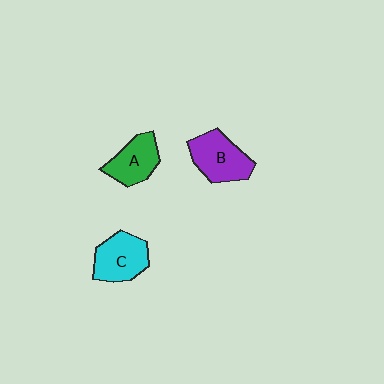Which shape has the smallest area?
Shape A (green).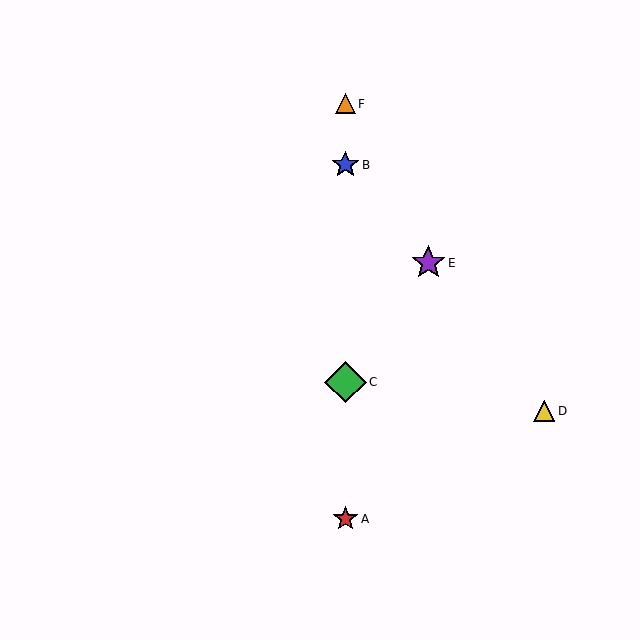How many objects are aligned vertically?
4 objects (A, B, C, F) are aligned vertically.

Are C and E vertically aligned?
No, C is at x≈345 and E is at x≈428.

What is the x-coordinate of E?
Object E is at x≈428.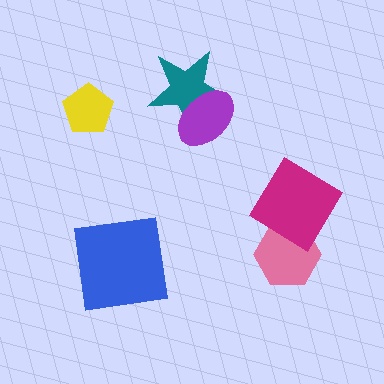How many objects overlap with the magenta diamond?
1 object overlaps with the magenta diamond.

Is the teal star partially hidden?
Yes, it is partially covered by another shape.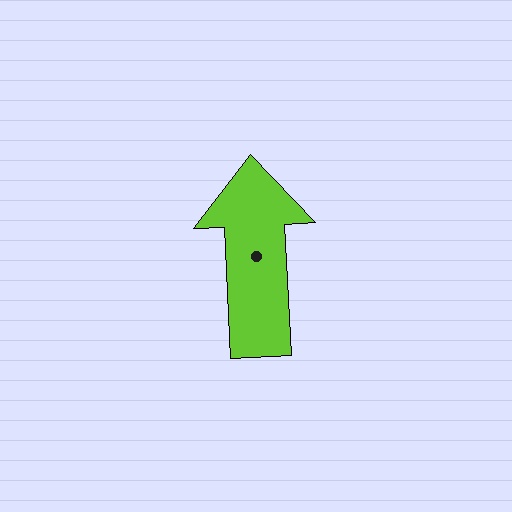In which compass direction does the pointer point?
North.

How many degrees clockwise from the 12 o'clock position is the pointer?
Approximately 357 degrees.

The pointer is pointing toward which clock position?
Roughly 12 o'clock.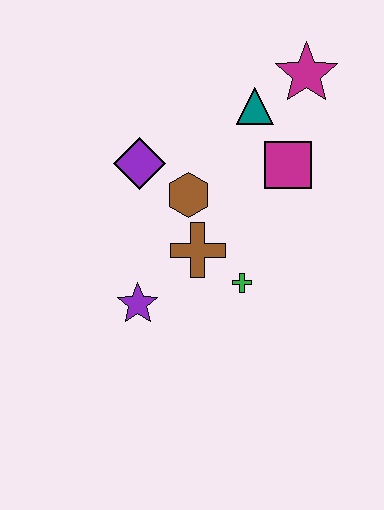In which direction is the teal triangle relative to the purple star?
The teal triangle is above the purple star.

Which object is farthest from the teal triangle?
The purple star is farthest from the teal triangle.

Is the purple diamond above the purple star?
Yes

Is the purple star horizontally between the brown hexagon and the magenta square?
No